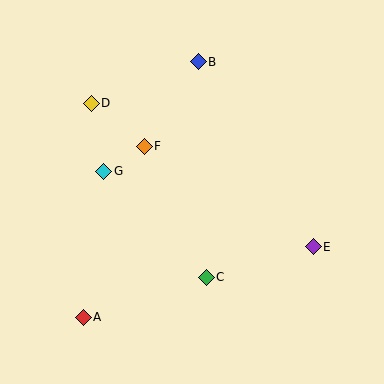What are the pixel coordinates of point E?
Point E is at (313, 247).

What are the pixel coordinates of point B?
Point B is at (198, 62).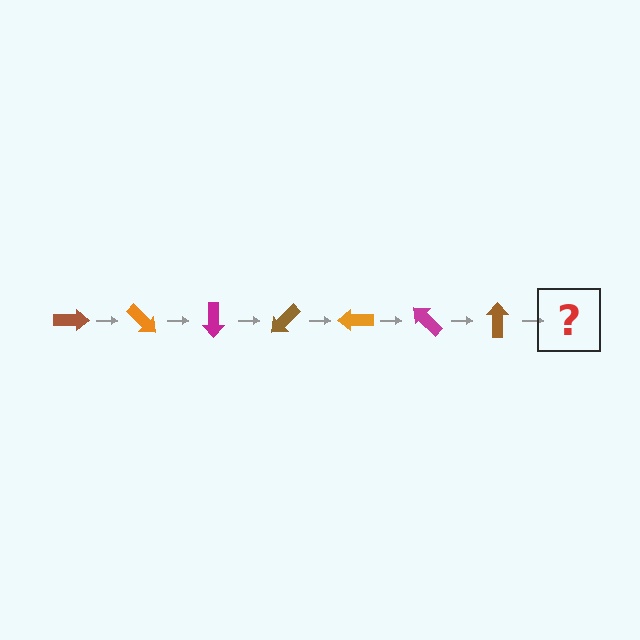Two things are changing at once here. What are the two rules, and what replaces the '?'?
The two rules are that it rotates 45 degrees each step and the color cycles through brown, orange, and magenta. The '?' should be an orange arrow, rotated 315 degrees from the start.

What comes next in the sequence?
The next element should be an orange arrow, rotated 315 degrees from the start.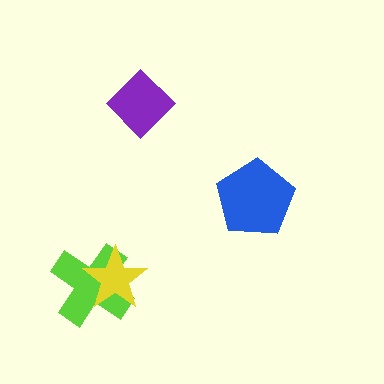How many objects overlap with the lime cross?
1 object overlaps with the lime cross.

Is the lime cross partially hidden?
Yes, it is partially covered by another shape.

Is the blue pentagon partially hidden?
No, no other shape covers it.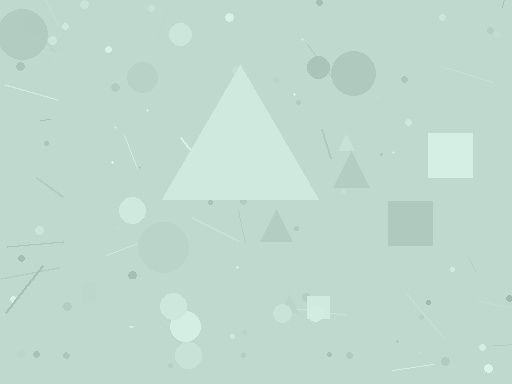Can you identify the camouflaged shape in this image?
The camouflaged shape is a triangle.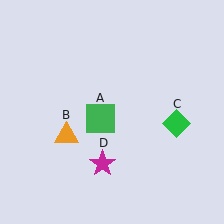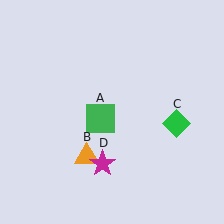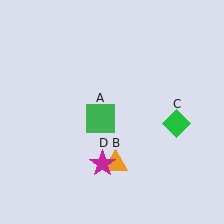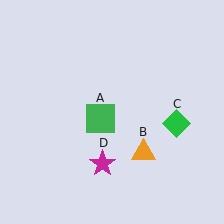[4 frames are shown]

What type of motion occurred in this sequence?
The orange triangle (object B) rotated counterclockwise around the center of the scene.